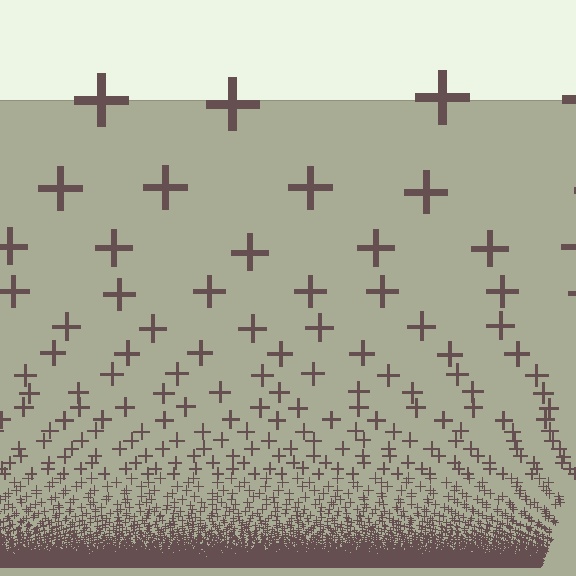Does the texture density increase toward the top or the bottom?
Density increases toward the bottom.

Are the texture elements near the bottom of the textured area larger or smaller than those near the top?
Smaller. The gradient is inverted — elements near the bottom are smaller and denser.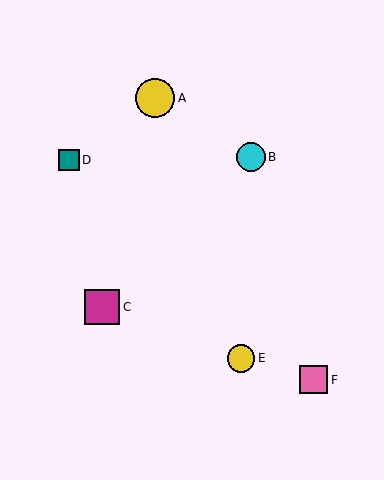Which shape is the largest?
The yellow circle (labeled A) is the largest.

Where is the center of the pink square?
The center of the pink square is at (314, 380).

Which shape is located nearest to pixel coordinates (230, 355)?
The yellow circle (labeled E) at (241, 358) is nearest to that location.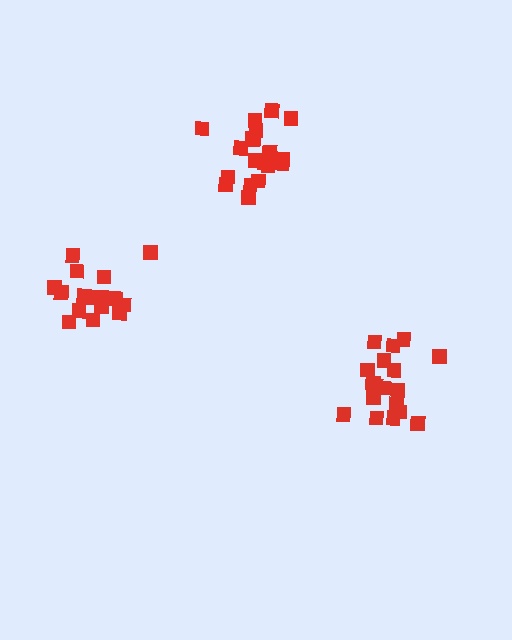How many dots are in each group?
Group 1: 19 dots, Group 2: 16 dots, Group 3: 18 dots (53 total).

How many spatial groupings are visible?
There are 3 spatial groupings.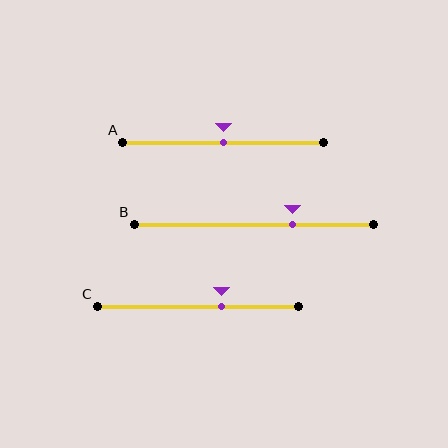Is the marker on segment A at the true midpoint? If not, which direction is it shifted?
Yes, the marker on segment A is at the true midpoint.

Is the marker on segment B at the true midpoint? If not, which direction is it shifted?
No, the marker on segment B is shifted to the right by about 16% of the segment length.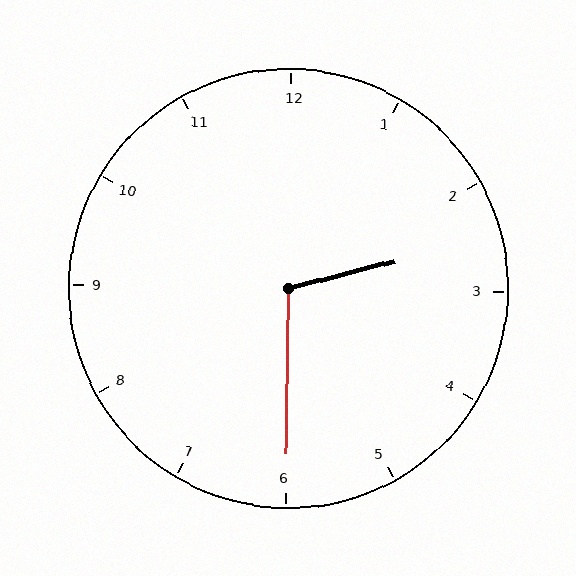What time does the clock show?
2:30.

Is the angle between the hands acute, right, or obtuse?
It is obtuse.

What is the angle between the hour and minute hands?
Approximately 105 degrees.